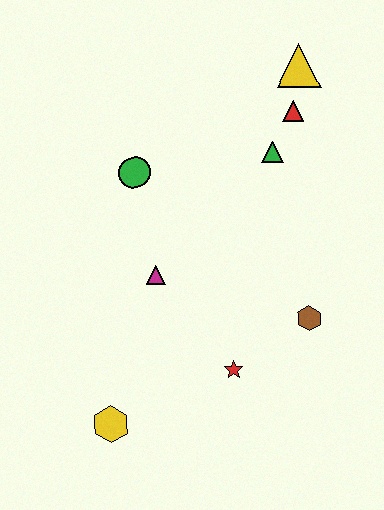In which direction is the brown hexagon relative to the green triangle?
The brown hexagon is below the green triangle.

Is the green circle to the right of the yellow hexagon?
Yes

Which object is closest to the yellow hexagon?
The red star is closest to the yellow hexagon.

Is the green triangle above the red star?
Yes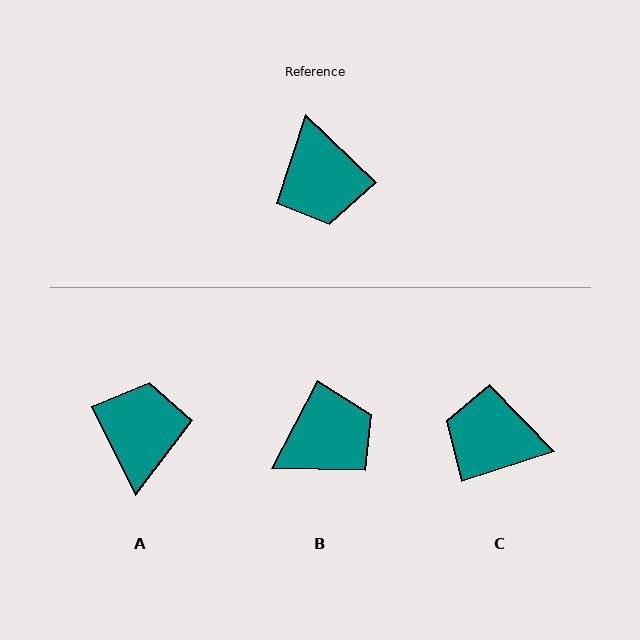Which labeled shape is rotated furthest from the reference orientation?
A, about 161 degrees away.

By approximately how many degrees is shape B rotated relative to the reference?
Approximately 106 degrees counter-clockwise.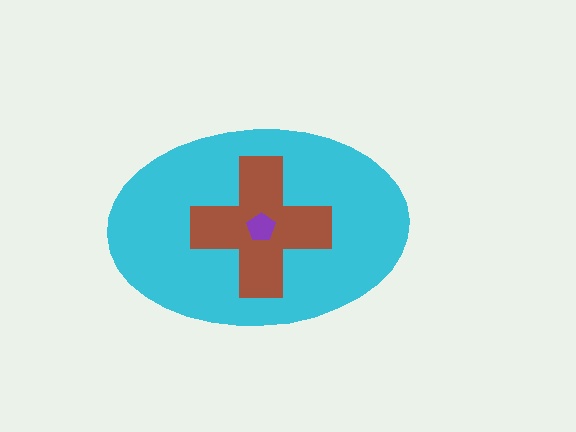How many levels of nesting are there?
3.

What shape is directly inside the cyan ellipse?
The brown cross.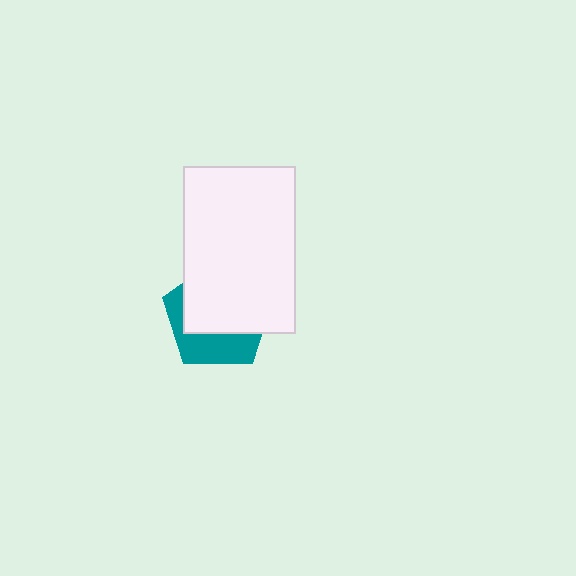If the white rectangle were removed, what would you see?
You would see the complete teal pentagon.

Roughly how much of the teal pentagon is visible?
A small part of it is visible (roughly 38%).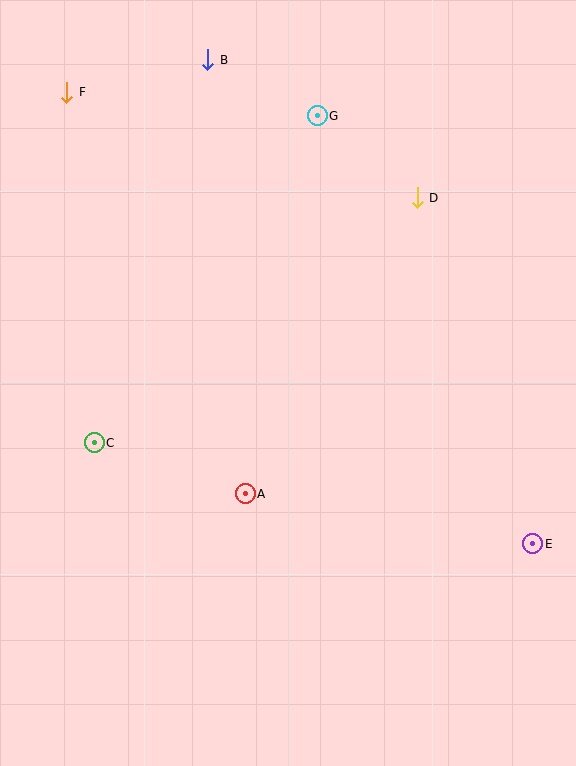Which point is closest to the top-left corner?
Point F is closest to the top-left corner.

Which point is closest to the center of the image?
Point A at (245, 494) is closest to the center.